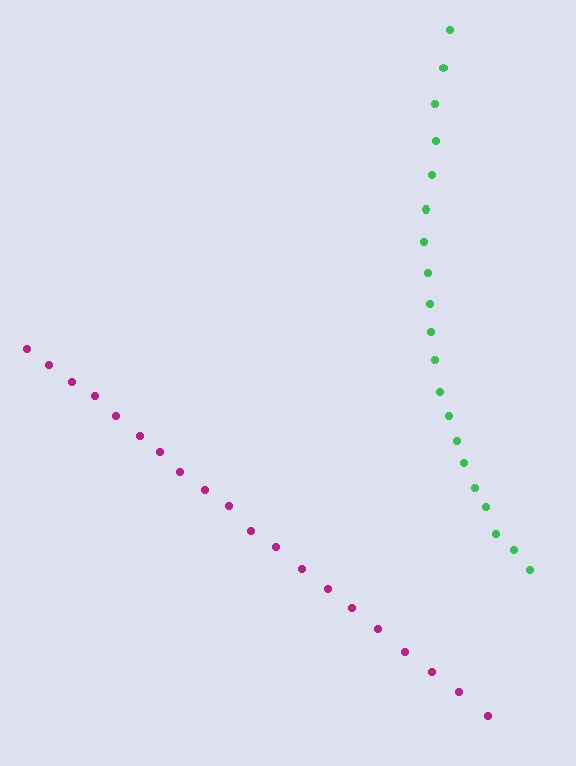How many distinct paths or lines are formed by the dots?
There are 2 distinct paths.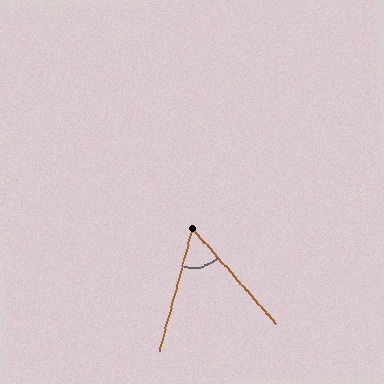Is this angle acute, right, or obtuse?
It is acute.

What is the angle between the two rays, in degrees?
Approximately 57 degrees.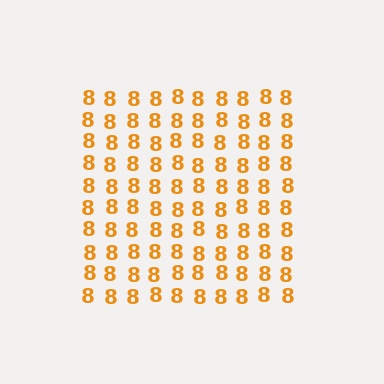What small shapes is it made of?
It is made of small digit 8's.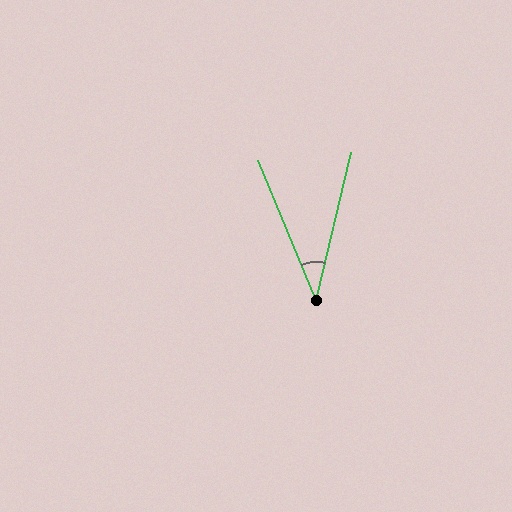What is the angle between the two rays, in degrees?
Approximately 35 degrees.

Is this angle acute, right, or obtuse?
It is acute.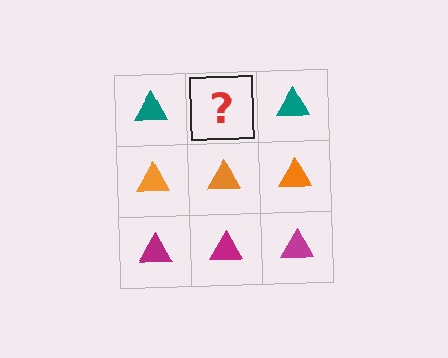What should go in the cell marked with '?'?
The missing cell should contain a teal triangle.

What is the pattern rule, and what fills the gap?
The rule is that each row has a consistent color. The gap should be filled with a teal triangle.